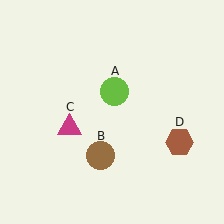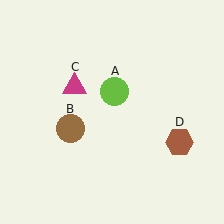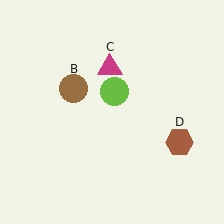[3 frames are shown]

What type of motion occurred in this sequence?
The brown circle (object B), magenta triangle (object C) rotated clockwise around the center of the scene.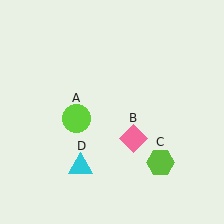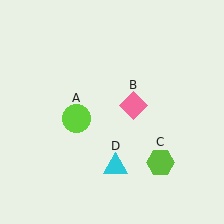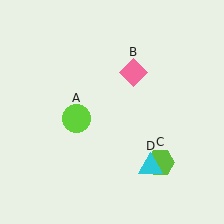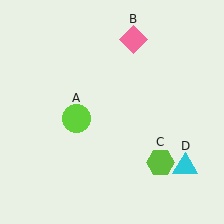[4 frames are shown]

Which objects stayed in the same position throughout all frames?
Lime circle (object A) and lime hexagon (object C) remained stationary.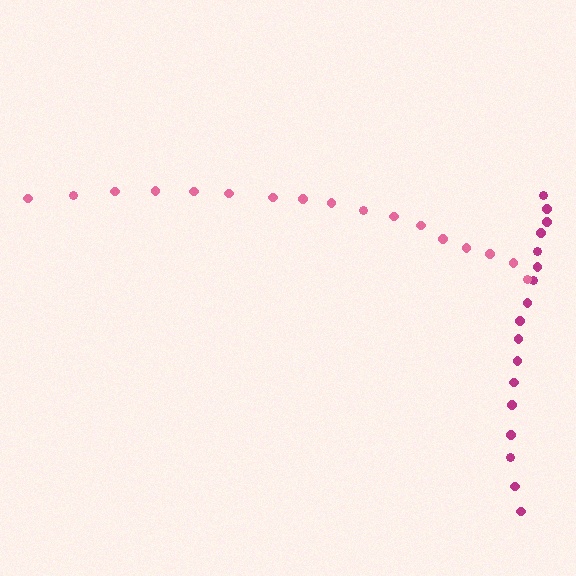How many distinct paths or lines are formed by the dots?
There are 2 distinct paths.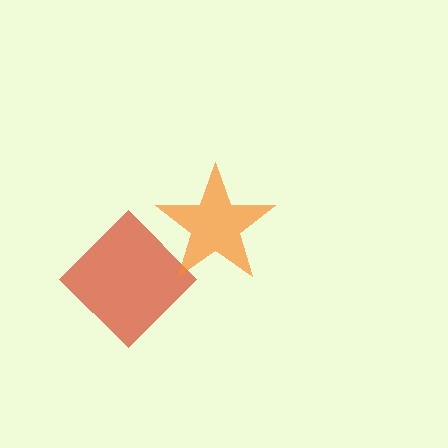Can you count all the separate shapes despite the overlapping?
Yes, there are 2 separate shapes.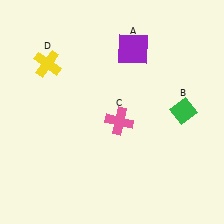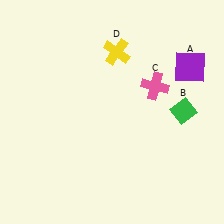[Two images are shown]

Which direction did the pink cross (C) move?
The pink cross (C) moved right.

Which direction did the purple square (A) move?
The purple square (A) moved right.